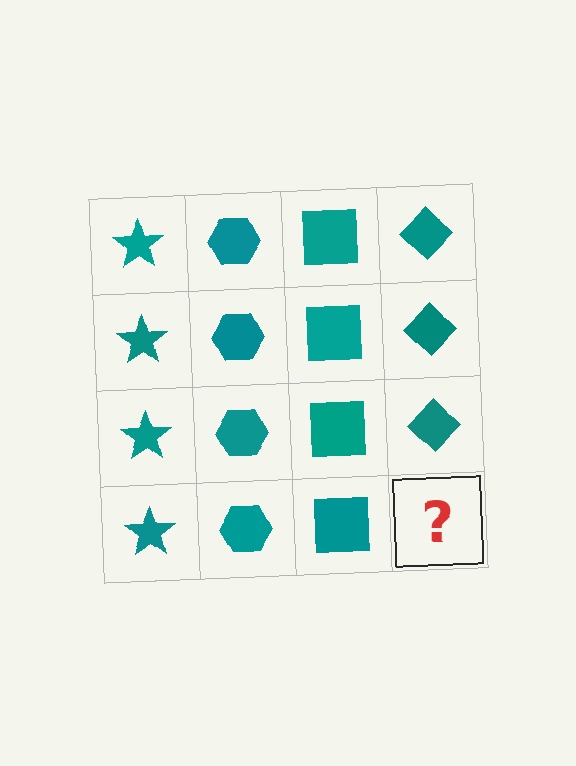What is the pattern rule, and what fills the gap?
The rule is that each column has a consistent shape. The gap should be filled with a teal diamond.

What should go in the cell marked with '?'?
The missing cell should contain a teal diamond.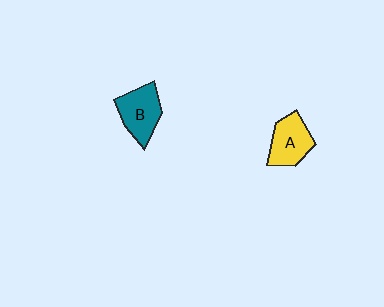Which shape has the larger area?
Shape B (teal).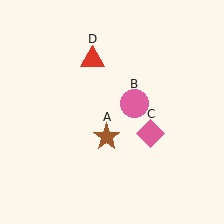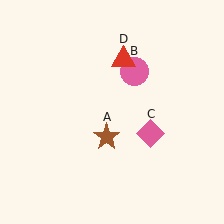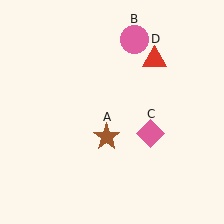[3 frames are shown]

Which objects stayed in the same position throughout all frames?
Brown star (object A) and pink diamond (object C) remained stationary.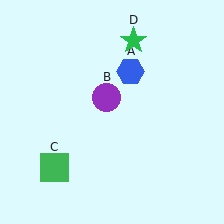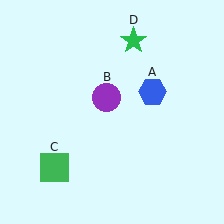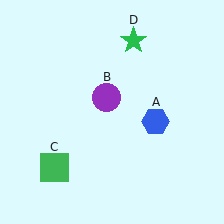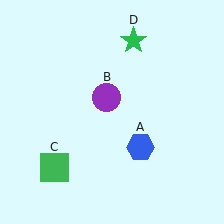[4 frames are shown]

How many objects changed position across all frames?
1 object changed position: blue hexagon (object A).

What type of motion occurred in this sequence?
The blue hexagon (object A) rotated clockwise around the center of the scene.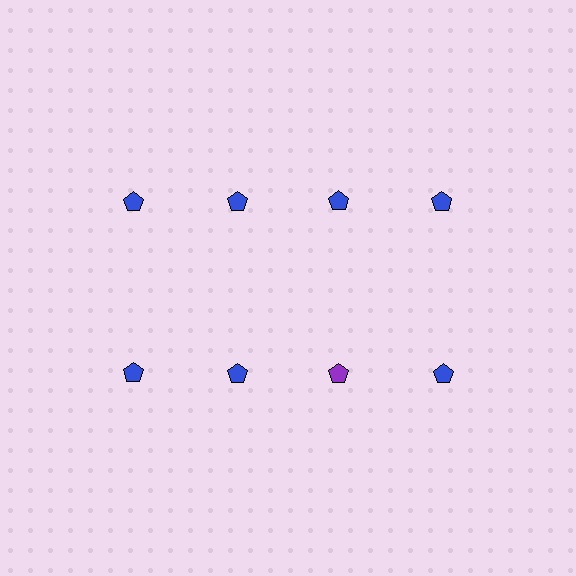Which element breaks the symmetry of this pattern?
The purple pentagon in the second row, center column breaks the symmetry. All other shapes are blue pentagons.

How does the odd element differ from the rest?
It has a different color: purple instead of blue.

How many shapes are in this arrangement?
There are 8 shapes arranged in a grid pattern.